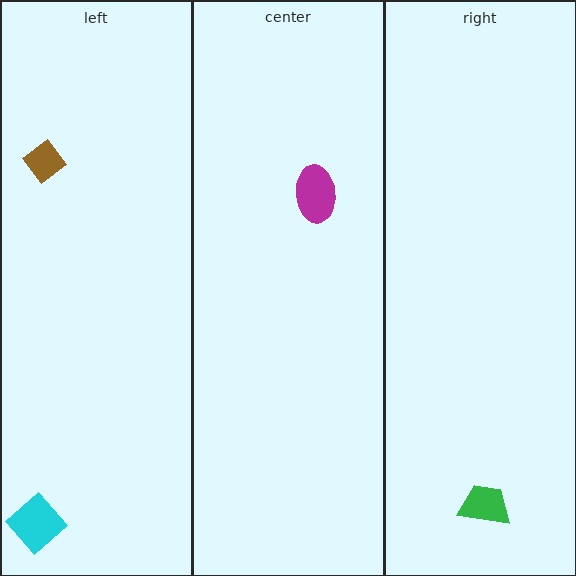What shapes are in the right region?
The green trapezoid.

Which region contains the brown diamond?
The left region.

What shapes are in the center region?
The magenta ellipse.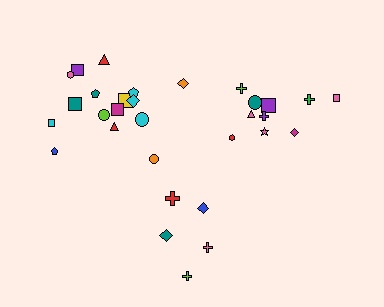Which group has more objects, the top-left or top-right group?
The top-left group.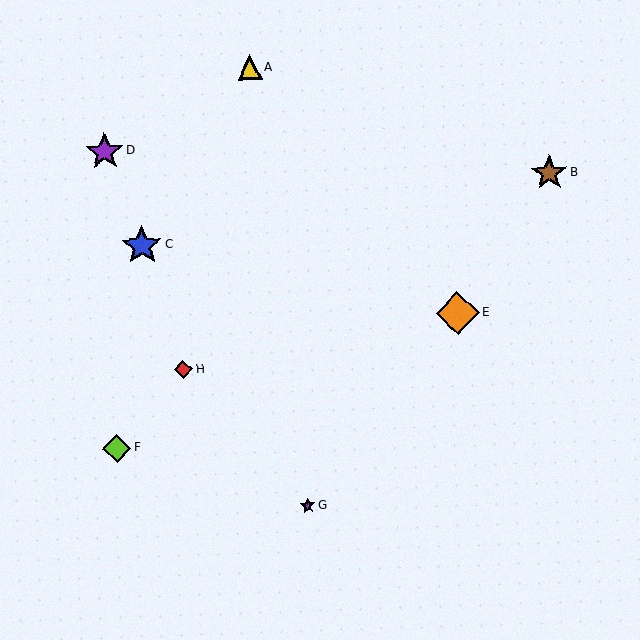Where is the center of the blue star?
The center of the blue star is at (142, 245).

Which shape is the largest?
The orange diamond (labeled E) is the largest.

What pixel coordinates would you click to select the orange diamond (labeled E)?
Click at (458, 313) to select the orange diamond E.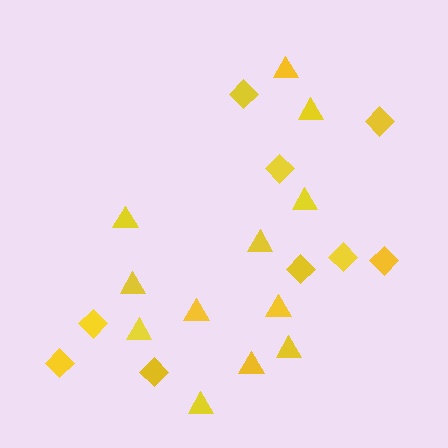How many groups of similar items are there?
There are 2 groups: one group of triangles (12) and one group of diamonds (9).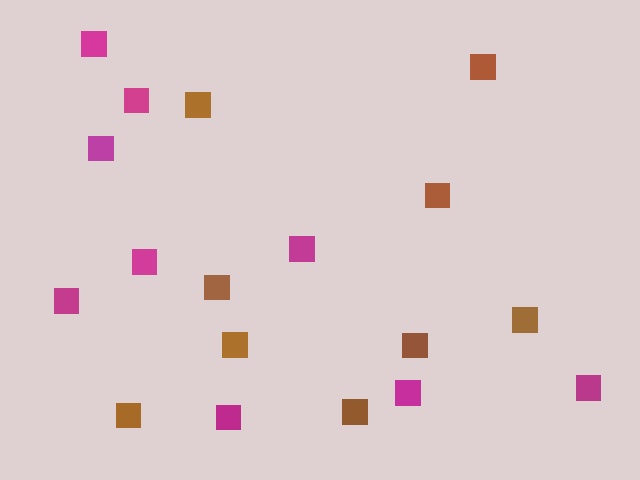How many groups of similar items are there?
There are 2 groups: one group of magenta squares (9) and one group of brown squares (9).